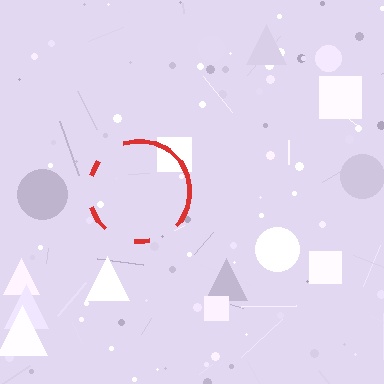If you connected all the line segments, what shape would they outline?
They would outline a circle.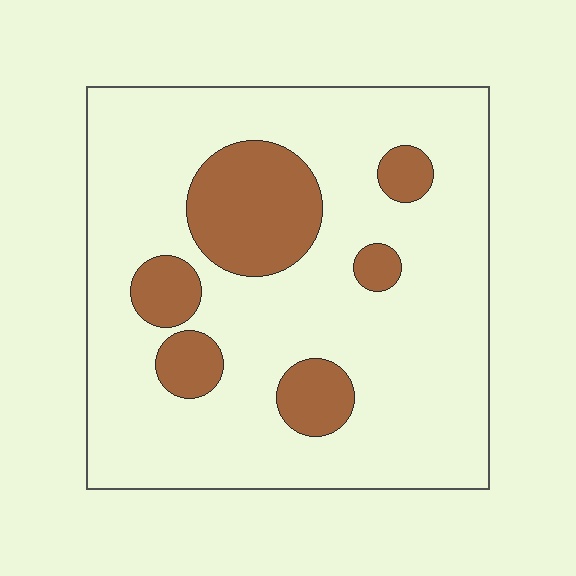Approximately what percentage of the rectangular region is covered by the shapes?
Approximately 20%.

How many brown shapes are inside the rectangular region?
6.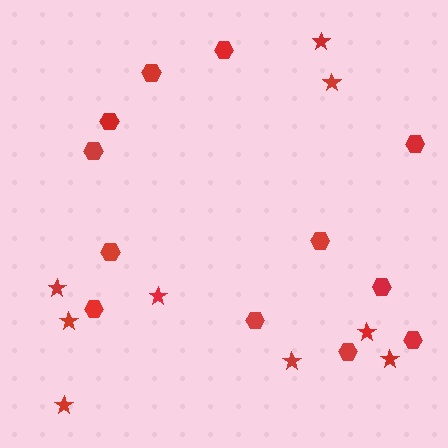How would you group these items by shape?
There are 2 groups: one group of stars (9) and one group of hexagons (12).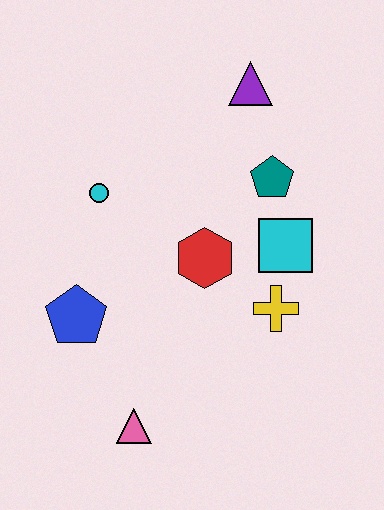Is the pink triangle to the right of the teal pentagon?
No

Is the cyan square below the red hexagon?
No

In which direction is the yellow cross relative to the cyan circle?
The yellow cross is to the right of the cyan circle.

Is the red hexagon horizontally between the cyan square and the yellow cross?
No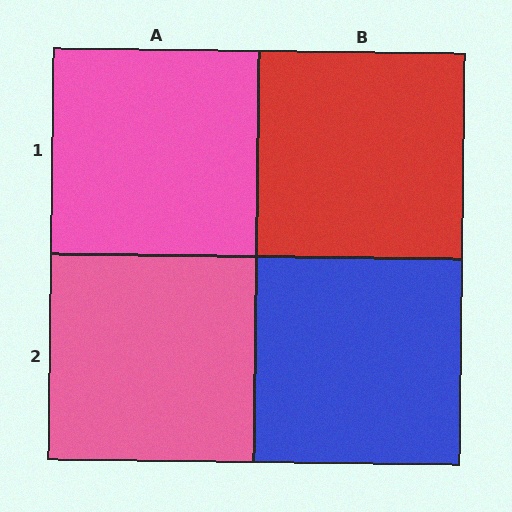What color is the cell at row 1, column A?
Pink.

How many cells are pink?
2 cells are pink.